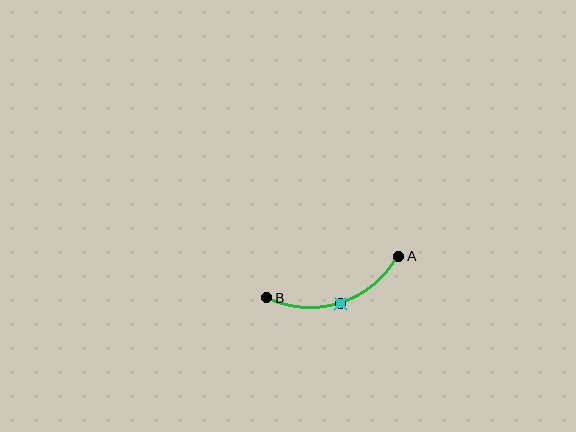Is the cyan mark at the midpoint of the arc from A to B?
Yes. The cyan mark lies on the arc at equal arc-length from both A and B — it is the arc midpoint.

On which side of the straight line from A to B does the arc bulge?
The arc bulges below the straight line connecting A and B.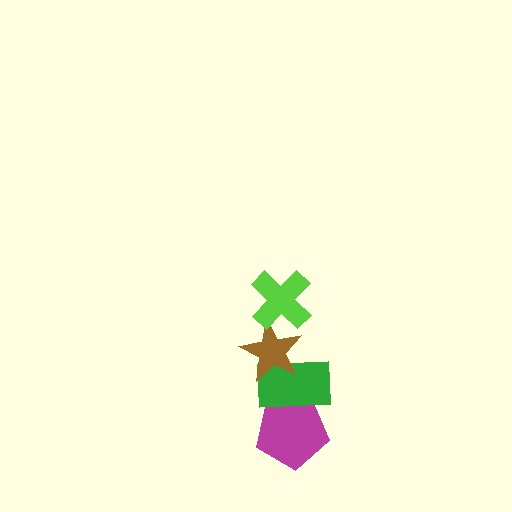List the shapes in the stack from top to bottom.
From top to bottom: the lime cross, the brown star, the green rectangle, the magenta pentagon.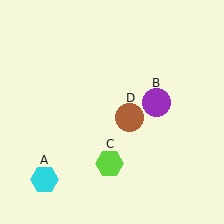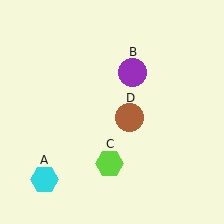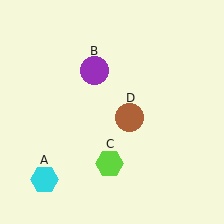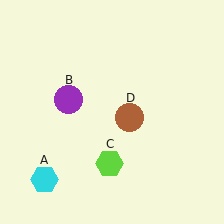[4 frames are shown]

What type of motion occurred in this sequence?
The purple circle (object B) rotated counterclockwise around the center of the scene.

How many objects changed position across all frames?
1 object changed position: purple circle (object B).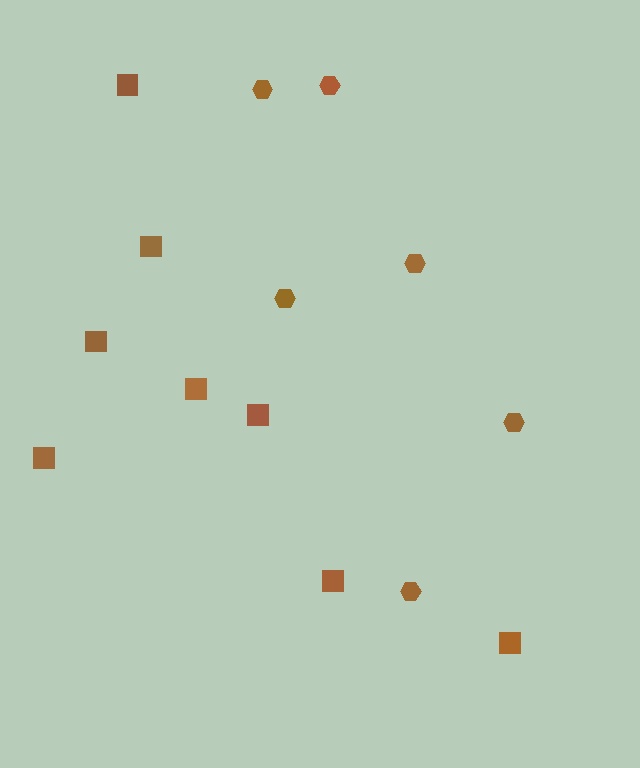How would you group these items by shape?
There are 2 groups: one group of squares (8) and one group of hexagons (6).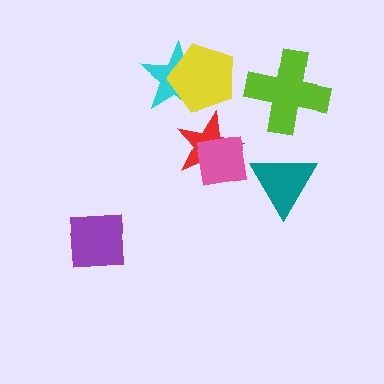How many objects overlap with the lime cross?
0 objects overlap with the lime cross.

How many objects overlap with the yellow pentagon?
1 object overlaps with the yellow pentagon.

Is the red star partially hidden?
Yes, it is partially covered by another shape.